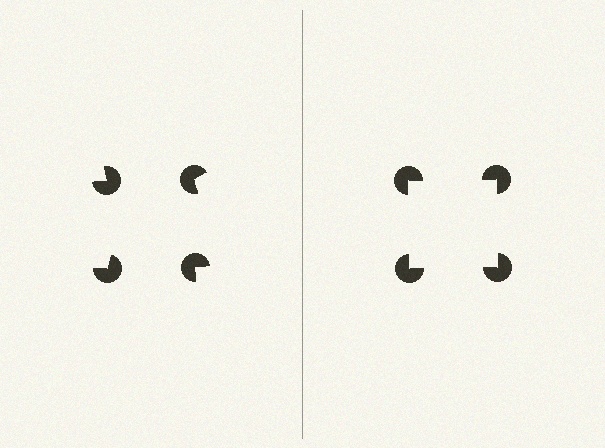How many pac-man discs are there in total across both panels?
8 — 4 on each side.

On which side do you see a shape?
An illusory square appears on the right side. On the left side the wedge cuts are rotated, so no coherent shape forms.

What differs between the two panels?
The pac-man discs are positioned identically on both sides; only the wedge orientations differ. On the right they align to a square; on the left they are misaligned.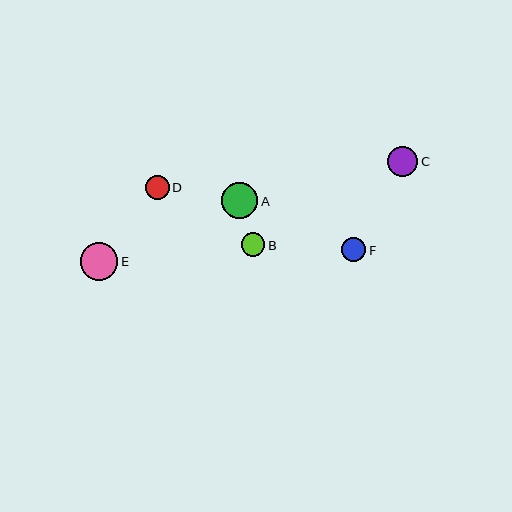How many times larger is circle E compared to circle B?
Circle E is approximately 1.6 times the size of circle B.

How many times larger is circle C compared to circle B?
Circle C is approximately 1.3 times the size of circle B.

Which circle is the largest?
Circle E is the largest with a size of approximately 37 pixels.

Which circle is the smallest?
Circle D is the smallest with a size of approximately 23 pixels.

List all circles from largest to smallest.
From largest to smallest: E, A, C, F, B, D.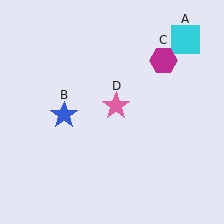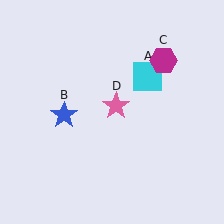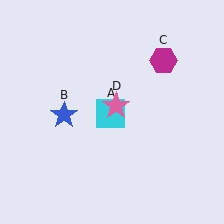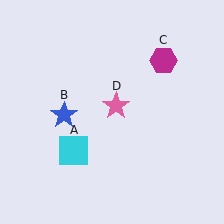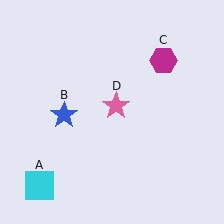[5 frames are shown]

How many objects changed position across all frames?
1 object changed position: cyan square (object A).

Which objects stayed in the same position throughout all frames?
Blue star (object B) and magenta hexagon (object C) and pink star (object D) remained stationary.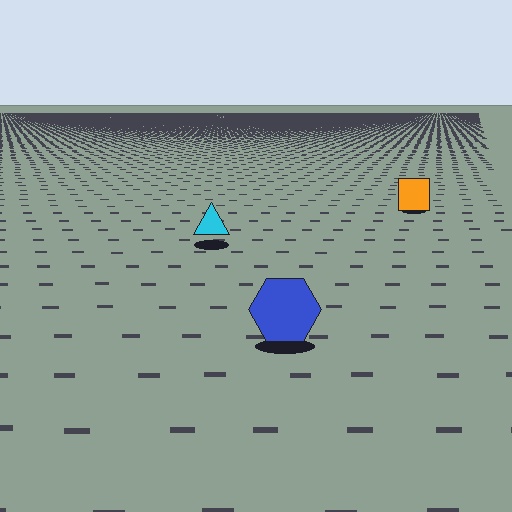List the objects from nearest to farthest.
From nearest to farthest: the blue hexagon, the cyan triangle, the orange square.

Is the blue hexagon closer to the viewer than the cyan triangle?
Yes. The blue hexagon is closer — you can tell from the texture gradient: the ground texture is coarser near it.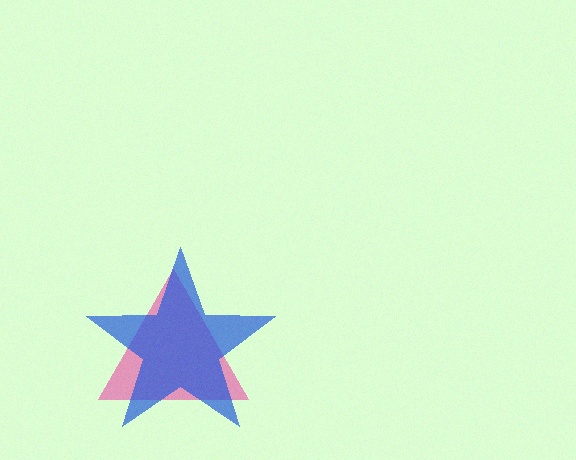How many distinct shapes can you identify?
There are 2 distinct shapes: a pink triangle, a blue star.